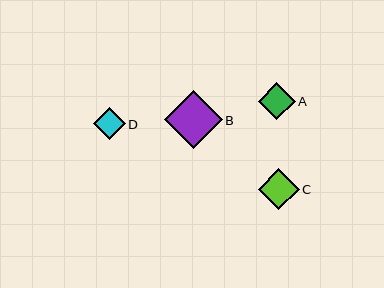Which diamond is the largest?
Diamond B is the largest with a size of approximately 58 pixels.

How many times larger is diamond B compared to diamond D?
Diamond B is approximately 1.8 times the size of diamond D.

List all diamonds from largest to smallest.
From largest to smallest: B, C, A, D.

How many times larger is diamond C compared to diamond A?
Diamond C is approximately 1.1 times the size of diamond A.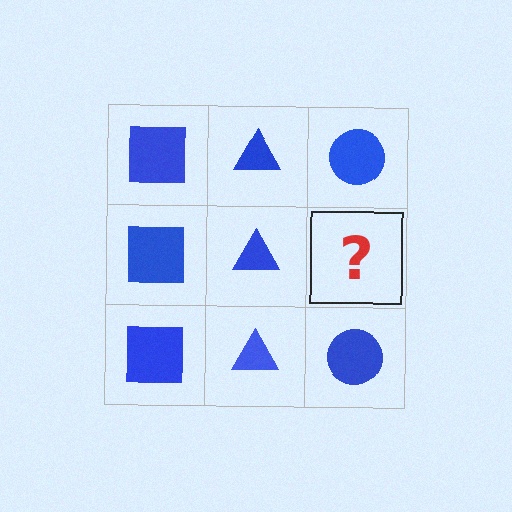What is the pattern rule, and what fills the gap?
The rule is that each column has a consistent shape. The gap should be filled with a blue circle.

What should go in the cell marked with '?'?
The missing cell should contain a blue circle.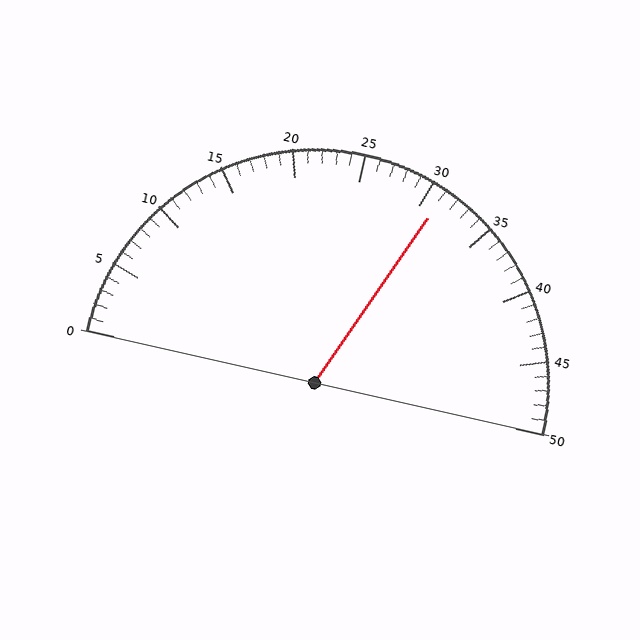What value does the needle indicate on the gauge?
The needle indicates approximately 31.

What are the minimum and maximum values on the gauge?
The gauge ranges from 0 to 50.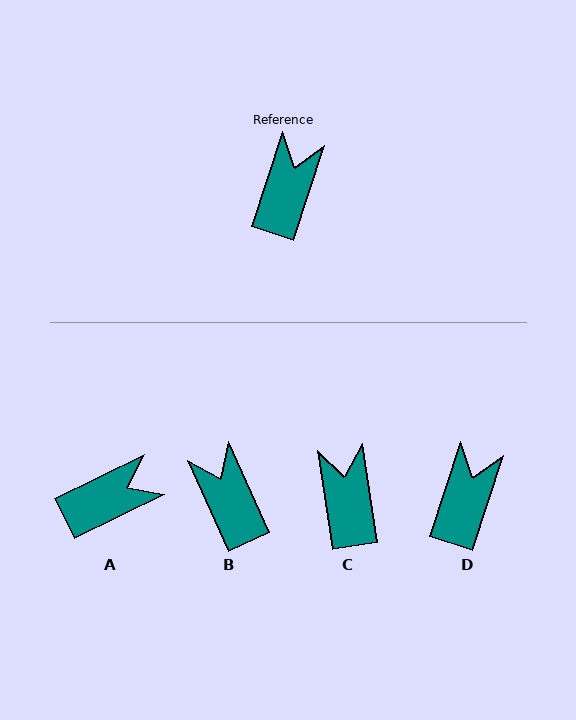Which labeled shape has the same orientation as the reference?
D.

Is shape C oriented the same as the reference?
No, it is off by about 26 degrees.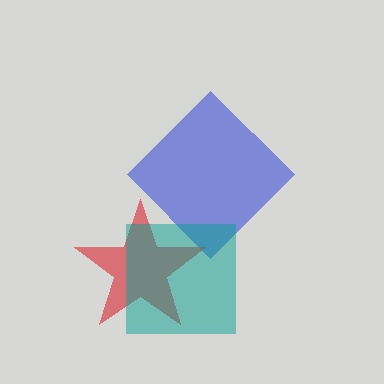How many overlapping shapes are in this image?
There are 3 overlapping shapes in the image.